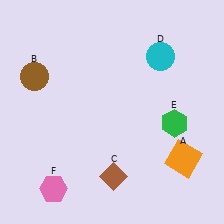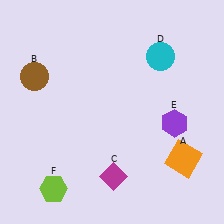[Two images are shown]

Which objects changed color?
C changed from brown to magenta. E changed from green to purple. F changed from pink to lime.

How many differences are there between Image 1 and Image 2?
There are 3 differences between the two images.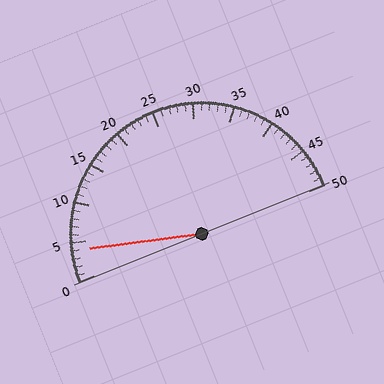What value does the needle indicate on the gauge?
The needle indicates approximately 4.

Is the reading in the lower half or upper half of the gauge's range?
The reading is in the lower half of the range (0 to 50).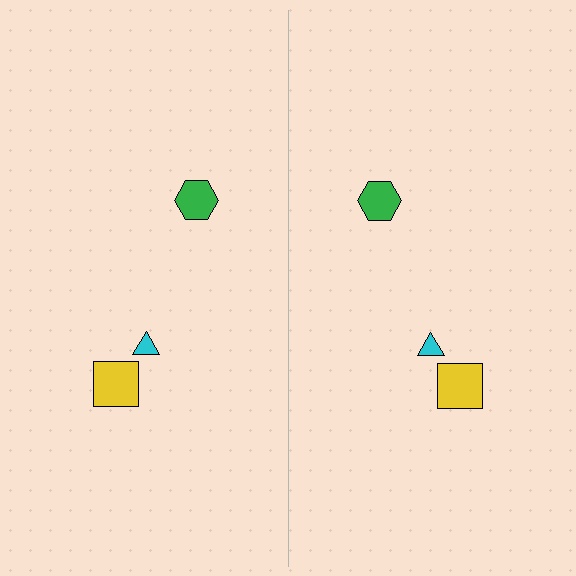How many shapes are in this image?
There are 6 shapes in this image.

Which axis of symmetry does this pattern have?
The pattern has a vertical axis of symmetry running through the center of the image.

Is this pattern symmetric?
Yes, this pattern has bilateral (reflection) symmetry.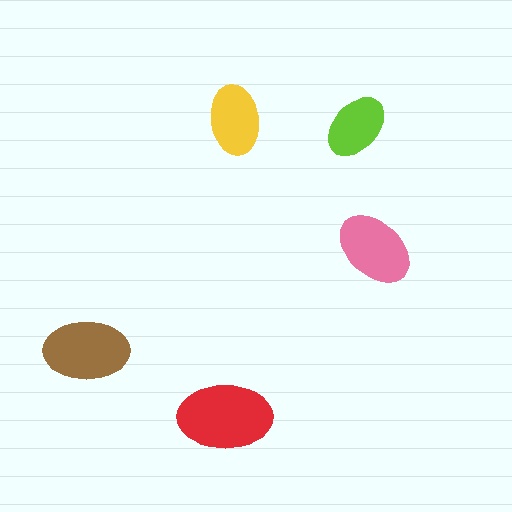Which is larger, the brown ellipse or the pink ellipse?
The brown one.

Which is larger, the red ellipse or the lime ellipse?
The red one.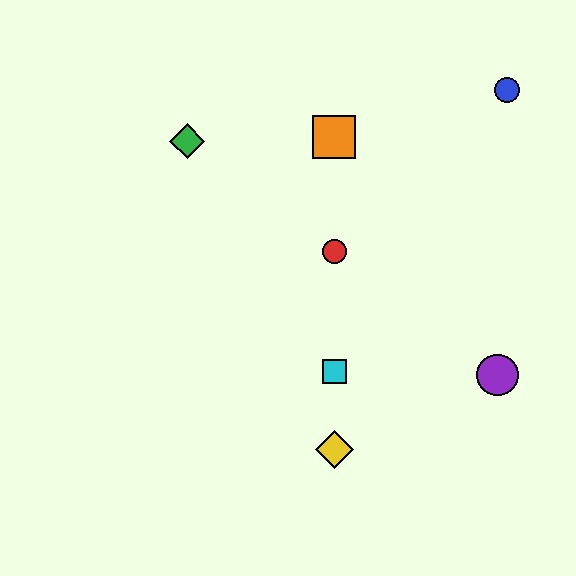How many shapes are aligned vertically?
4 shapes (the red circle, the yellow diamond, the orange square, the cyan square) are aligned vertically.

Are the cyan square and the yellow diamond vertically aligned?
Yes, both are at x≈334.